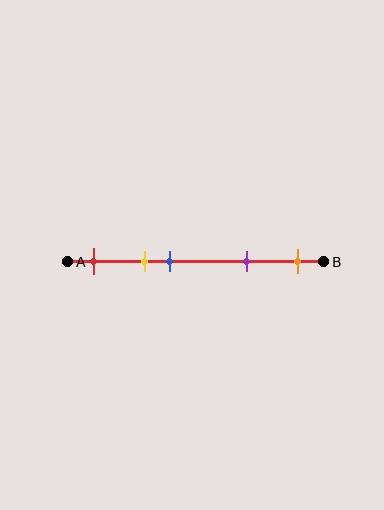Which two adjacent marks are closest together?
The yellow and blue marks are the closest adjacent pair.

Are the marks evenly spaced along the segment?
No, the marks are not evenly spaced.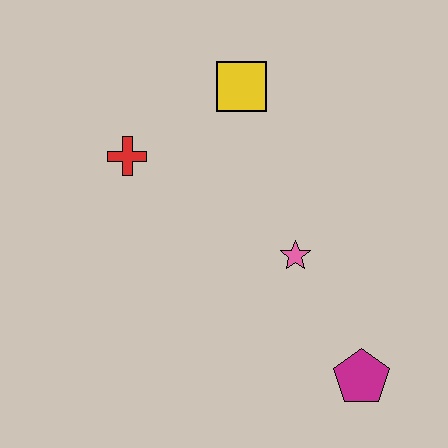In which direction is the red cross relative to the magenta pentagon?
The red cross is to the left of the magenta pentagon.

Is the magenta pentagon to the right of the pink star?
Yes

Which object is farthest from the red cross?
The magenta pentagon is farthest from the red cross.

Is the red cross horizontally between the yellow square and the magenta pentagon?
No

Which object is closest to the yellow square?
The red cross is closest to the yellow square.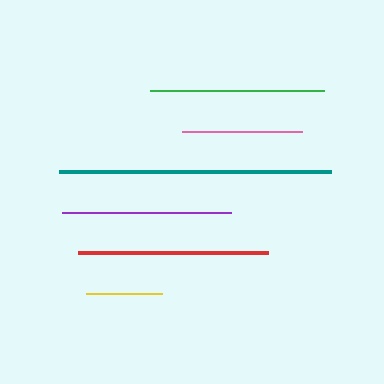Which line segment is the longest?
The teal line is the longest at approximately 272 pixels.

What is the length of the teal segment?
The teal segment is approximately 272 pixels long.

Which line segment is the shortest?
The yellow line is the shortest at approximately 77 pixels.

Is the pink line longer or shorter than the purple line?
The purple line is longer than the pink line.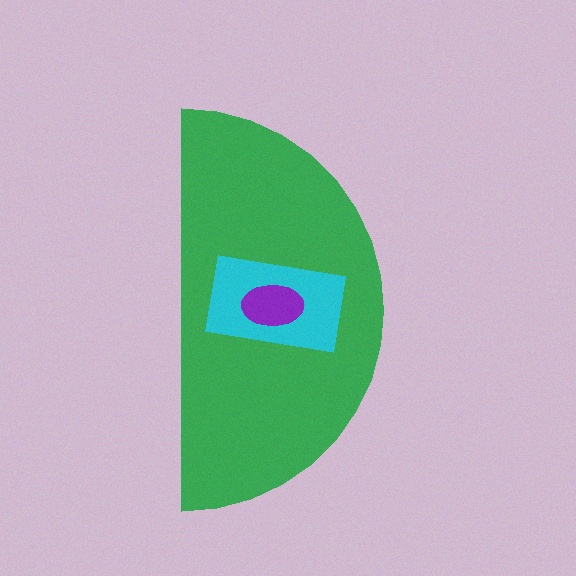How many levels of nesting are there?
3.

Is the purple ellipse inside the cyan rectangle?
Yes.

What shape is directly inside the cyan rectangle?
The purple ellipse.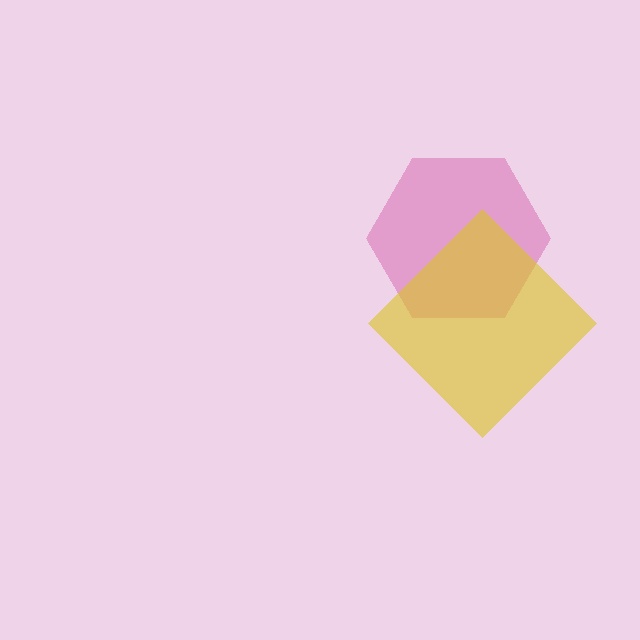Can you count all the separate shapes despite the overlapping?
Yes, there are 2 separate shapes.